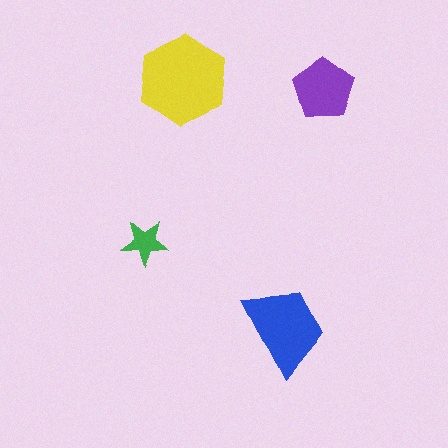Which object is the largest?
The yellow hexagon.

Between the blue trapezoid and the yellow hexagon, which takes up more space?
The yellow hexagon.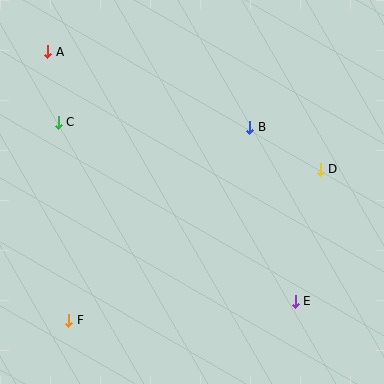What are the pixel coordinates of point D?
Point D is at (320, 169).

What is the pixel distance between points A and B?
The distance between A and B is 216 pixels.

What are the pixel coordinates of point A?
Point A is at (48, 52).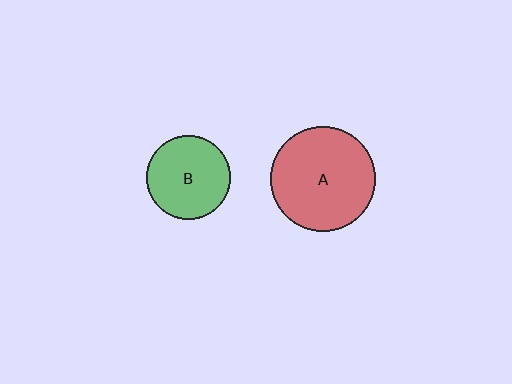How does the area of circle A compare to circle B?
Approximately 1.6 times.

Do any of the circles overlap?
No, none of the circles overlap.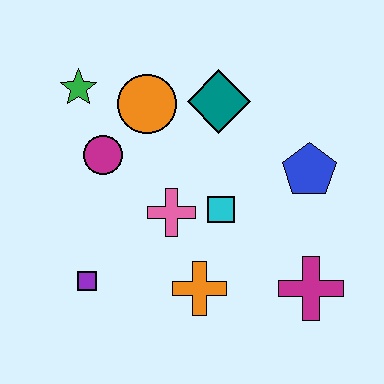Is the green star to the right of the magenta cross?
No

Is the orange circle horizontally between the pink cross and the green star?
Yes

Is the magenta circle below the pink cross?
No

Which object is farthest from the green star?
The magenta cross is farthest from the green star.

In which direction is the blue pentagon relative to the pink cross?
The blue pentagon is to the right of the pink cross.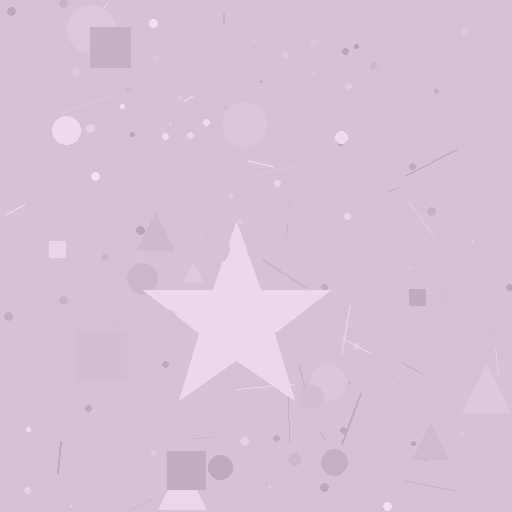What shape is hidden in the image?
A star is hidden in the image.